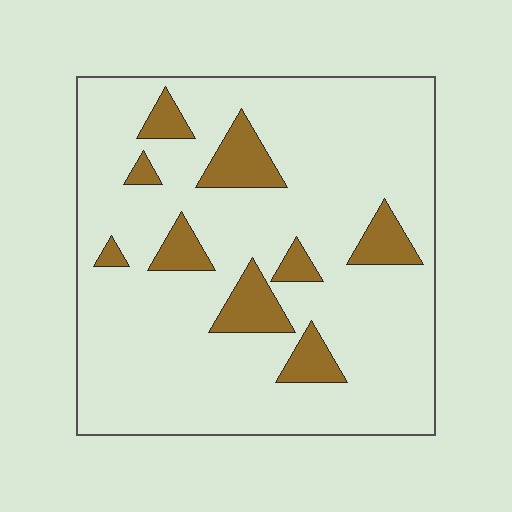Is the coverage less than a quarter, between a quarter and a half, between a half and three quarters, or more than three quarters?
Less than a quarter.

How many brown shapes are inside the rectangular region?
9.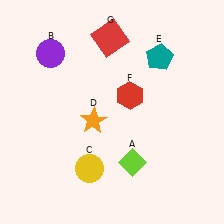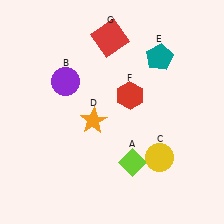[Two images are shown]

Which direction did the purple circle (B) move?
The purple circle (B) moved down.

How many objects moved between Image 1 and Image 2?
2 objects moved between the two images.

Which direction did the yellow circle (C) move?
The yellow circle (C) moved right.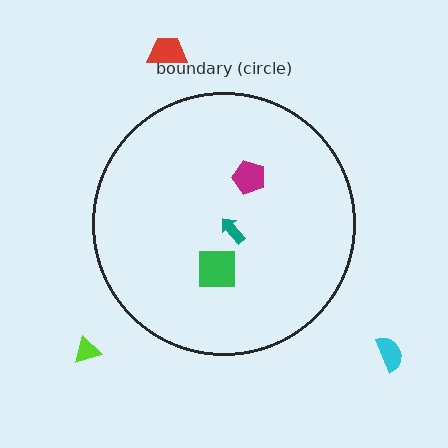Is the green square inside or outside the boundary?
Inside.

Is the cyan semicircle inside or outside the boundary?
Outside.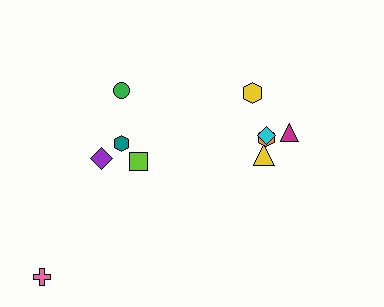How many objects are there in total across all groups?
There are 10 objects.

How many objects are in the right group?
There are 4 objects.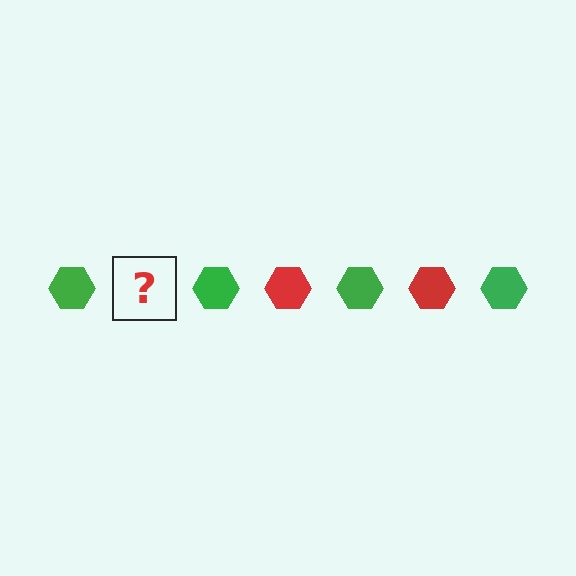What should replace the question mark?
The question mark should be replaced with a red hexagon.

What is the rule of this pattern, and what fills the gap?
The rule is that the pattern cycles through green, red hexagons. The gap should be filled with a red hexagon.